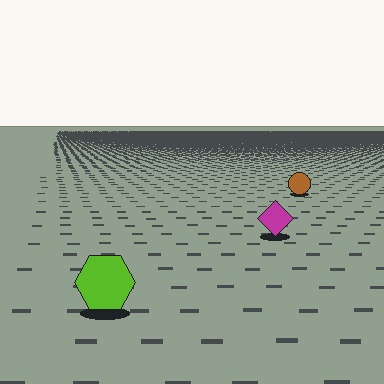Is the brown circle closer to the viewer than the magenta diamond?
No. The magenta diamond is closer — you can tell from the texture gradient: the ground texture is coarser near it.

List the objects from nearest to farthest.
From nearest to farthest: the lime hexagon, the magenta diamond, the brown circle.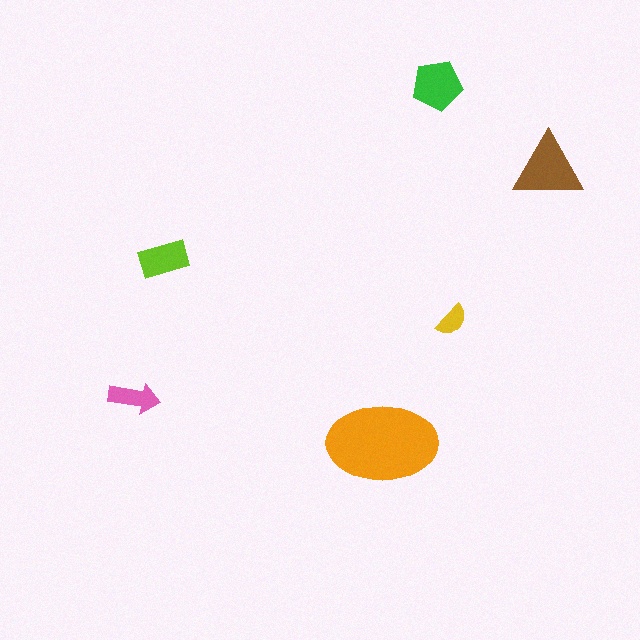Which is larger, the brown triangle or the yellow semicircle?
The brown triangle.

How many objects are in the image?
There are 6 objects in the image.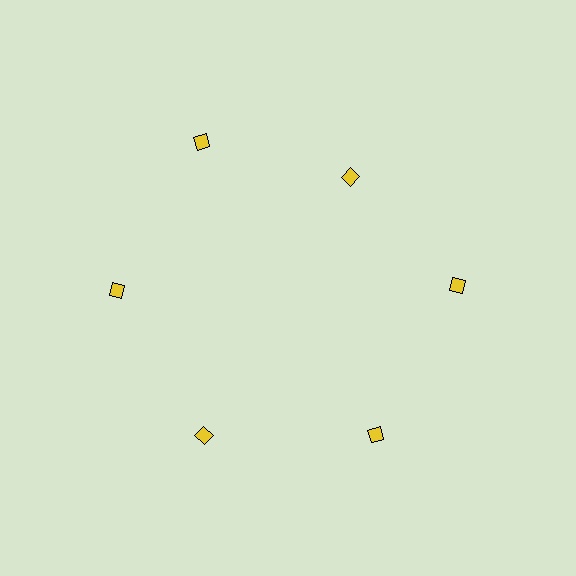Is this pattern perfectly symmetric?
No. The 6 yellow diamonds are arranged in a ring, but one element near the 1 o'clock position is pulled inward toward the center, breaking the 6-fold rotational symmetry.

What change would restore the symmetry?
The symmetry would be restored by moving it outward, back onto the ring so that all 6 diamonds sit at equal angles and equal distance from the center.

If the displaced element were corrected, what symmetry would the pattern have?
It would have 6-fold rotational symmetry — the pattern would map onto itself every 60 degrees.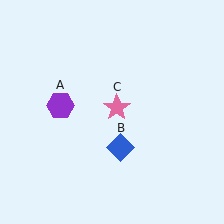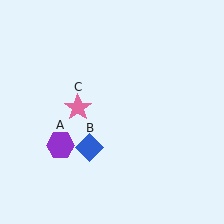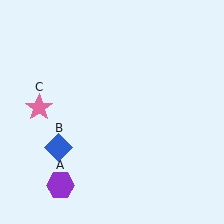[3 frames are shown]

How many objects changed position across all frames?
3 objects changed position: purple hexagon (object A), blue diamond (object B), pink star (object C).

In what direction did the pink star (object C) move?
The pink star (object C) moved left.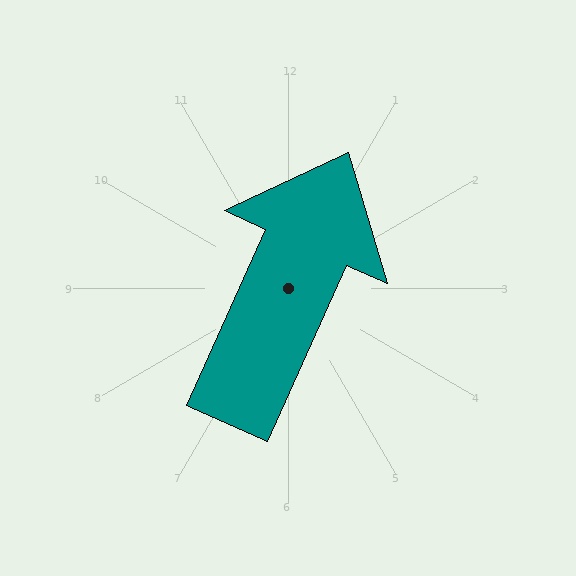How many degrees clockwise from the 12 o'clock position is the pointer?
Approximately 24 degrees.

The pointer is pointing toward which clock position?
Roughly 1 o'clock.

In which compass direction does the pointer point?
Northeast.